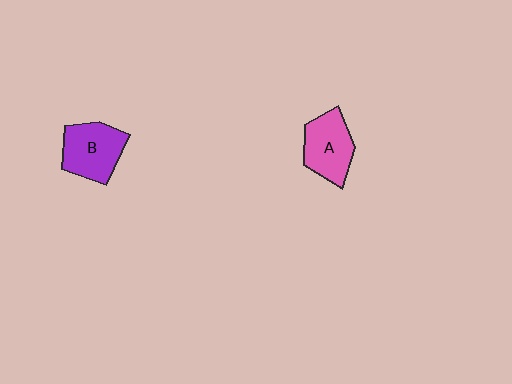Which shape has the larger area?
Shape B (purple).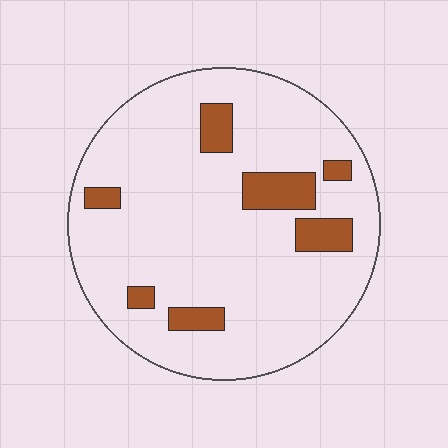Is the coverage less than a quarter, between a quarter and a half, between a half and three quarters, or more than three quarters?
Less than a quarter.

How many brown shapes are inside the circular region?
7.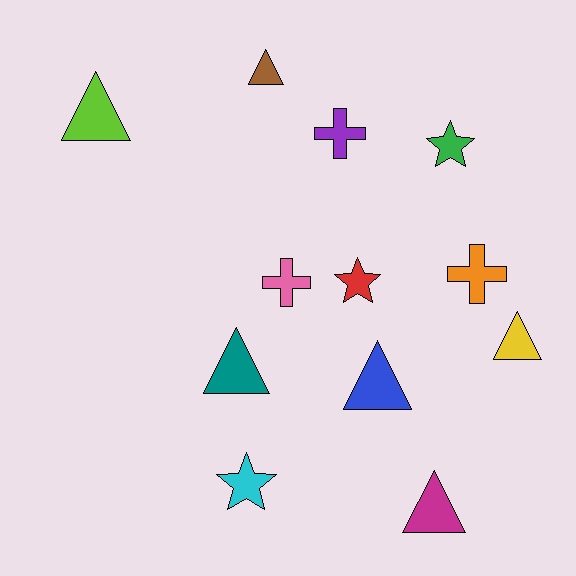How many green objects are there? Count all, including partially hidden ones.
There is 1 green object.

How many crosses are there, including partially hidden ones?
There are 3 crosses.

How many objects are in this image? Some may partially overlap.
There are 12 objects.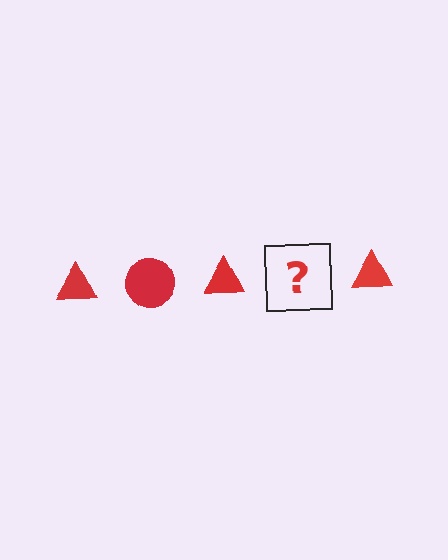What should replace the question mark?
The question mark should be replaced with a red circle.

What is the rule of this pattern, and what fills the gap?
The rule is that the pattern cycles through triangle, circle shapes in red. The gap should be filled with a red circle.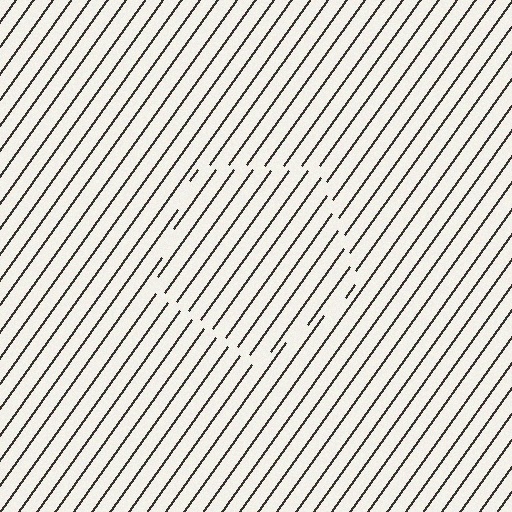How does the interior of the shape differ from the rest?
The interior of the shape contains the same grating, shifted by half a period — the contour is defined by the phase discontinuity where line-ends from the inner and outer gratings abut.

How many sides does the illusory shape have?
5 sides — the line-ends trace a pentagon.